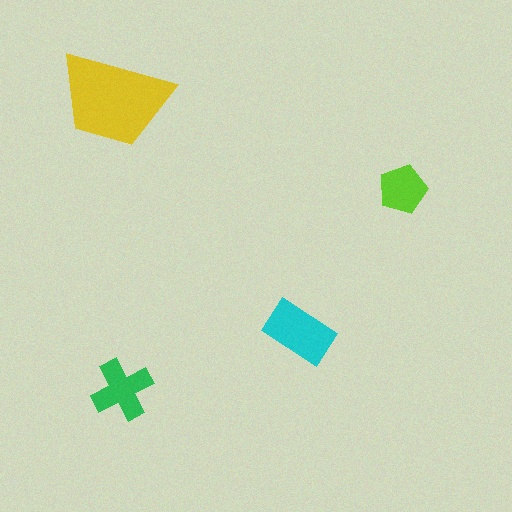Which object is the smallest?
The lime pentagon.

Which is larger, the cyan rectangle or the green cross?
The cyan rectangle.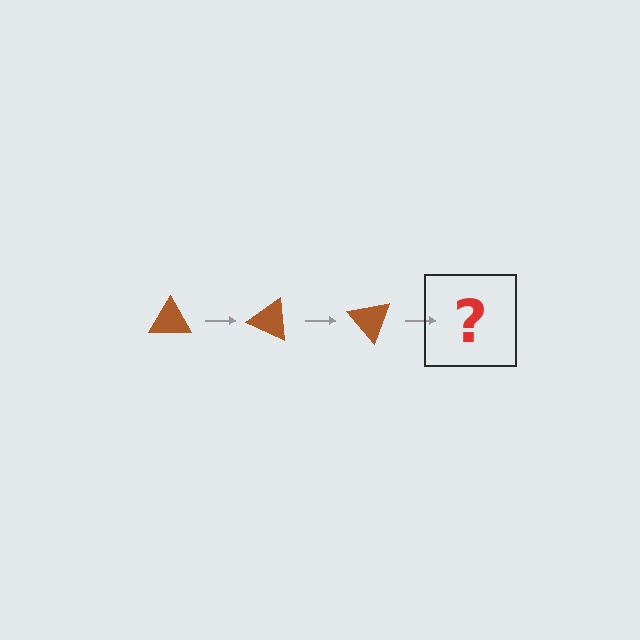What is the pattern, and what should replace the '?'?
The pattern is that the triangle rotates 25 degrees each step. The '?' should be a brown triangle rotated 75 degrees.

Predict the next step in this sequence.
The next step is a brown triangle rotated 75 degrees.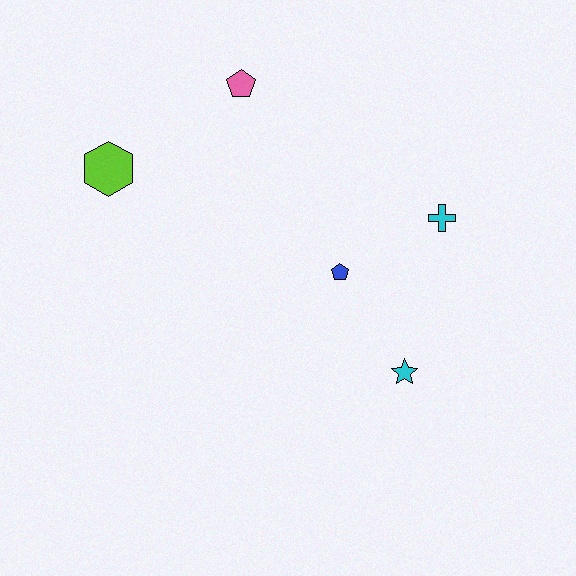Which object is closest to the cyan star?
The blue pentagon is closest to the cyan star.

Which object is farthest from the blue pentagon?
The lime hexagon is farthest from the blue pentagon.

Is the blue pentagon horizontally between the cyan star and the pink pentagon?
Yes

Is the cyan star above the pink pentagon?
No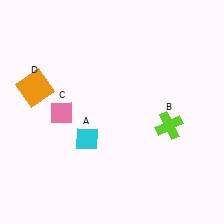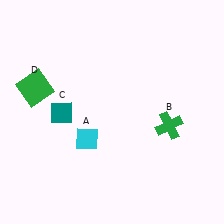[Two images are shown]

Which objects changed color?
B changed from lime to green. C changed from pink to teal. D changed from orange to green.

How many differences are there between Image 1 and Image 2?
There are 3 differences between the two images.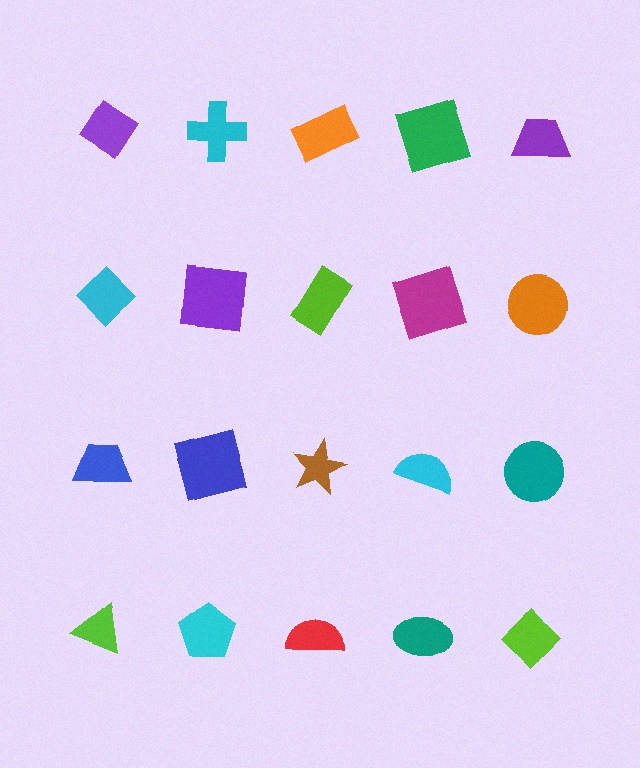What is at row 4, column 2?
A cyan pentagon.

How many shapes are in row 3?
5 shapes.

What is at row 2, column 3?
A lime rectangle.